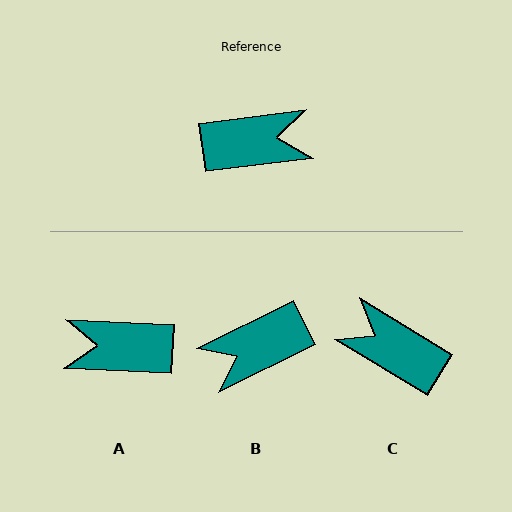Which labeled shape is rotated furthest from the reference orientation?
A, about 170 degrees away.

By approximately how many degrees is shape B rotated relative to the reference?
Approximately 161 degrees clockwise.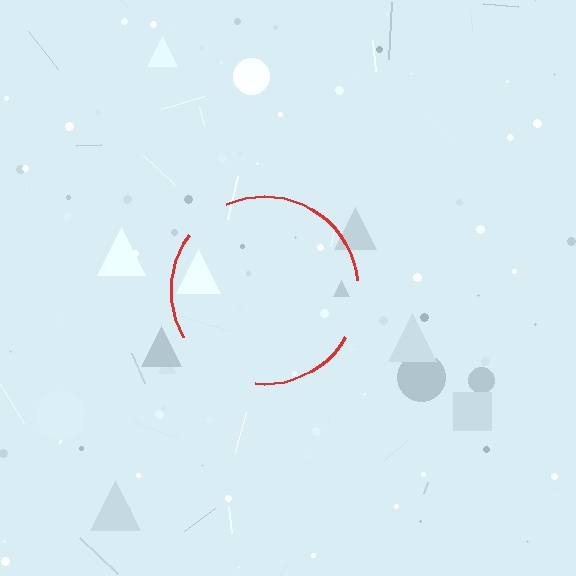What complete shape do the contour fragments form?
The contour fragments form a circle.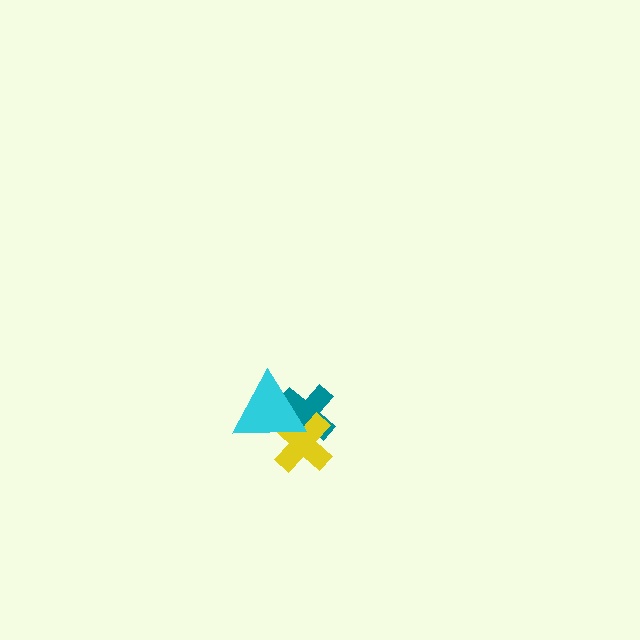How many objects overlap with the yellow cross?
2 objects overlap with the yellow cross.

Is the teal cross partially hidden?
Yes, it is partially covered by another shape.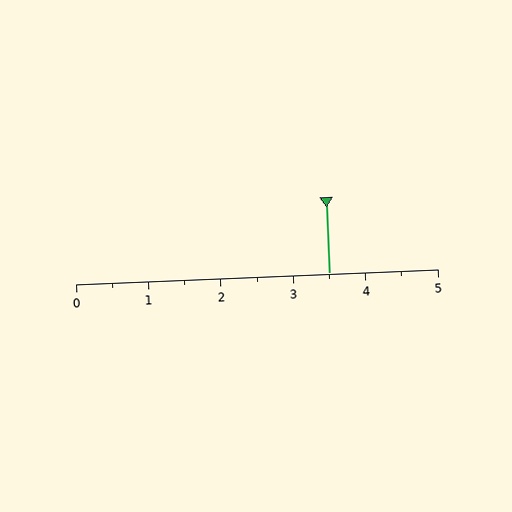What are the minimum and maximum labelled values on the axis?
The axis runs from 0 to 5.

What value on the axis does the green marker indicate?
The marker indicates approximately 3.5.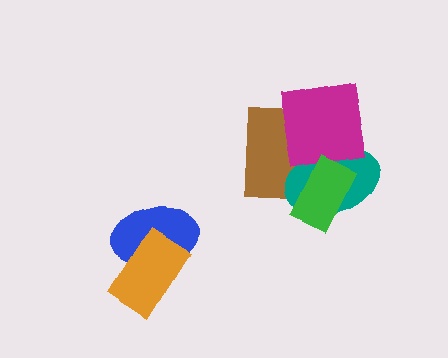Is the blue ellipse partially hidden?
Yes, it is partially covered by another shape.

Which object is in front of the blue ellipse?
The orange rectangle is in front of the blue ellipse.